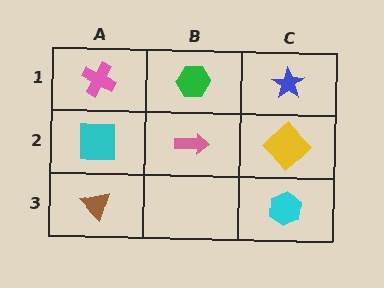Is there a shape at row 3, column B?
No, that cell is empty.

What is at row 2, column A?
A cyan square.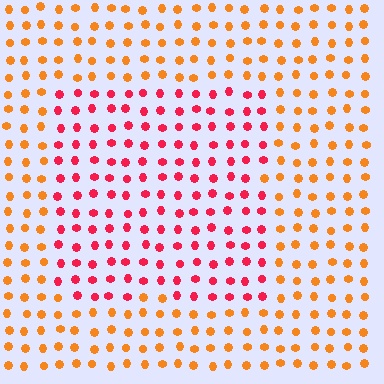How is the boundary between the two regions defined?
The boundary is defined purely by a slight shift in hue (about 43 degrees). Spacing, size, and orientation are identical on both sides.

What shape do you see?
I see a rectangle.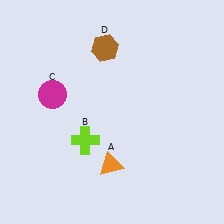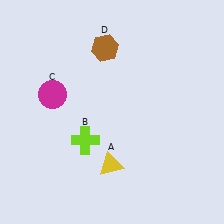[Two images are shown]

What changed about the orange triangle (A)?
In Image 1, A is orange. In Image 2, it changed to yellow.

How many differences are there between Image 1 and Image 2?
There is 1 difference between the two images.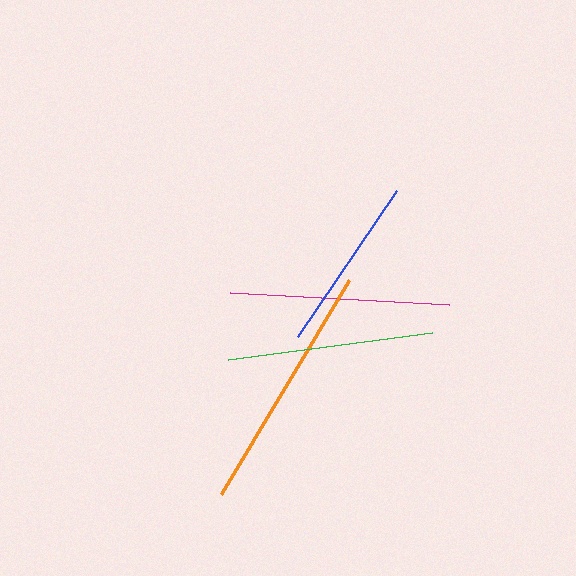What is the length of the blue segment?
The blue segment is approximately 176 pixels long.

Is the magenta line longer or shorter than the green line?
The magenta line is longer than the green line.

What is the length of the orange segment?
The orange segment is approximately 250 pixels long.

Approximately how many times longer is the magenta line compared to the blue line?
The magenta line is approximately 1.2 times the length of the blue line.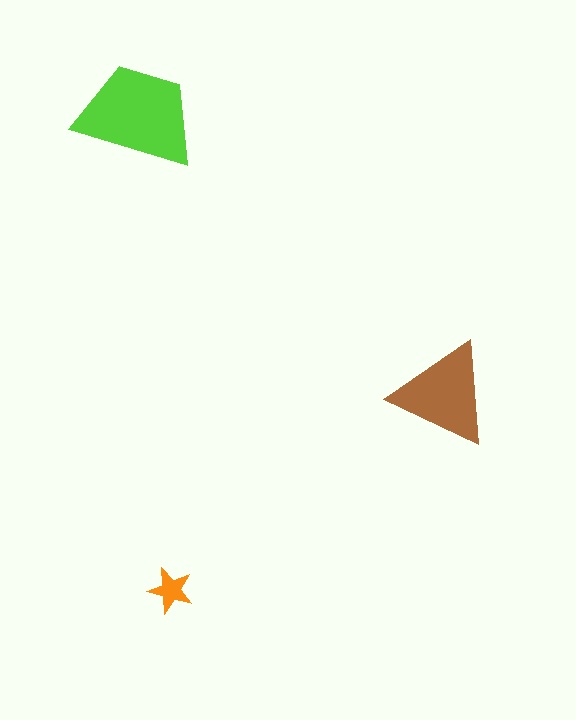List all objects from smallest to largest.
The orange star, the brown triangle, the lime trapezoid.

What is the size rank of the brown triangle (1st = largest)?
2nd.